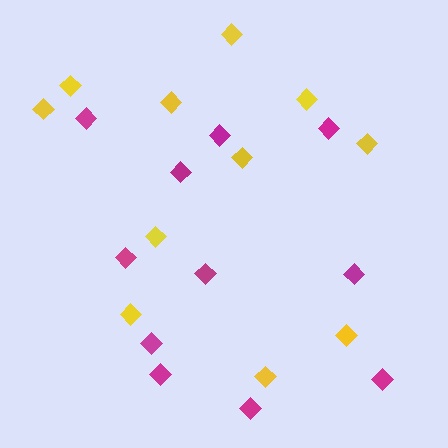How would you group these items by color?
There are 2 groups: one group of magenta diamonds (11) and one group of yellow diamonds (11).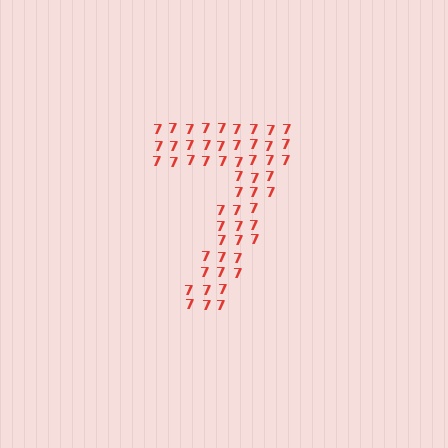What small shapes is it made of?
It is made of small digit 7's.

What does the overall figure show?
The overall figure shows the digit 7.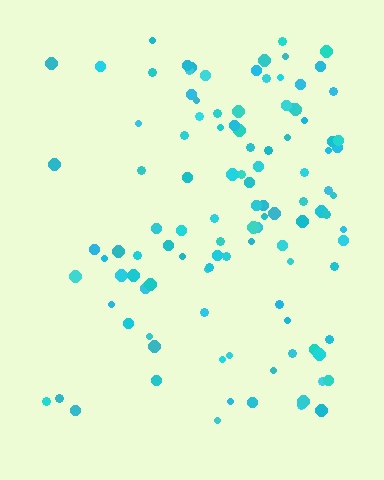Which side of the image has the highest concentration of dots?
The right.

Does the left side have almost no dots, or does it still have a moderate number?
Still a moderate number, just noticeably fewer than the right.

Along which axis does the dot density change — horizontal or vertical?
Horizontal.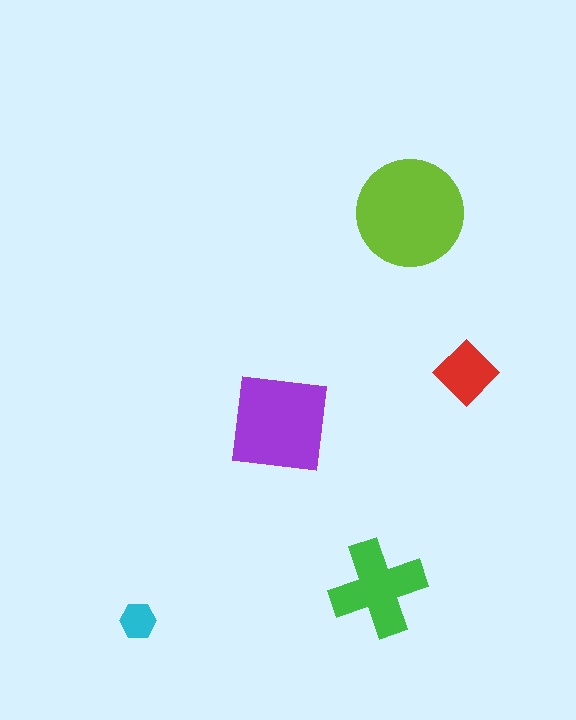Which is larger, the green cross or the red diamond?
The green cross.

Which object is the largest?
The lime circle.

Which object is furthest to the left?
The cyan hexagon is leftmost.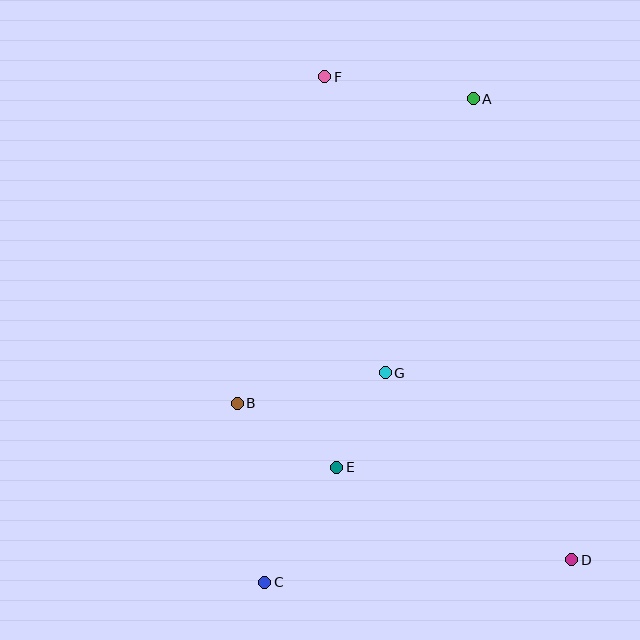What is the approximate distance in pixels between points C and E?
The distance between C and E is approximately 135 pixels.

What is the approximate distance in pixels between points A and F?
The distance between A and F is approximately 150 pixels.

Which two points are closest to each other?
Points E and G are closest to each other.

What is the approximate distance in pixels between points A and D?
The distance between A and D is approximately 472 pixels.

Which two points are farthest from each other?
Points D and F are farthest from each other.